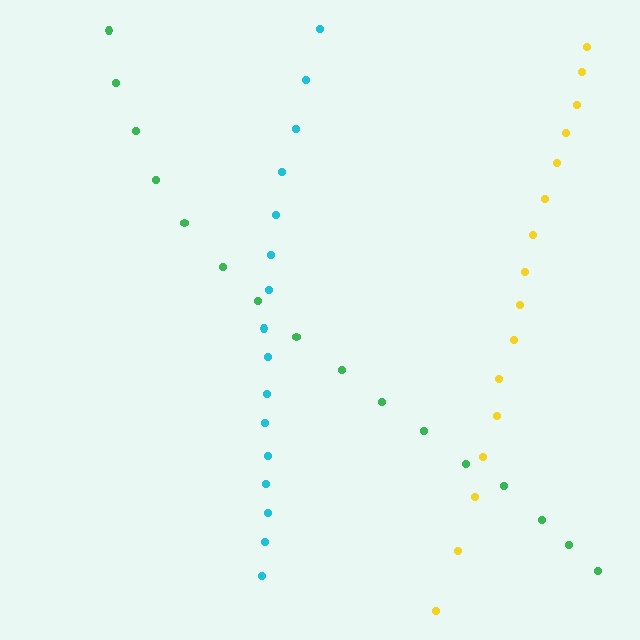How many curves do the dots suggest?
There are 3 distinct paths.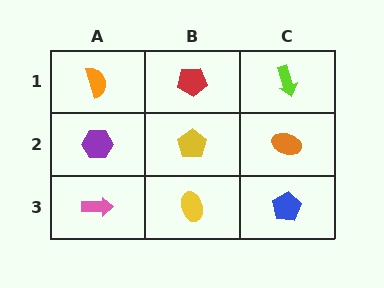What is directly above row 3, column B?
A yellow pentagon.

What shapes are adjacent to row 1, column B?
A yellow pentagon (row 2, column B), an orange semicircle (row 1, column A), a lime arrow (row 1, column C).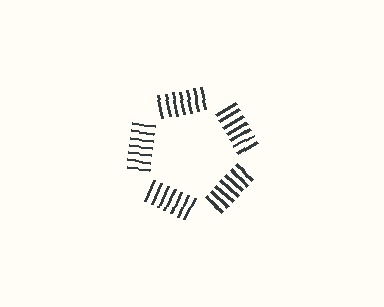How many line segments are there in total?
35 — 7 along each of the 5 edges.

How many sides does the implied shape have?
5 sides — the line-ends trace a pentagon.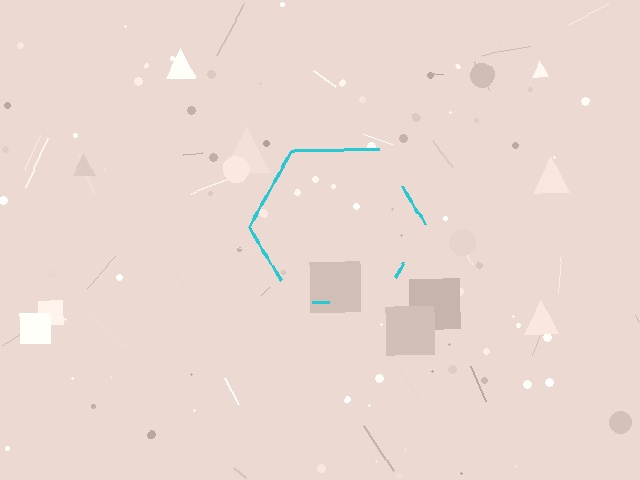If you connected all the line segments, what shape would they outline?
They would outline a hexagon.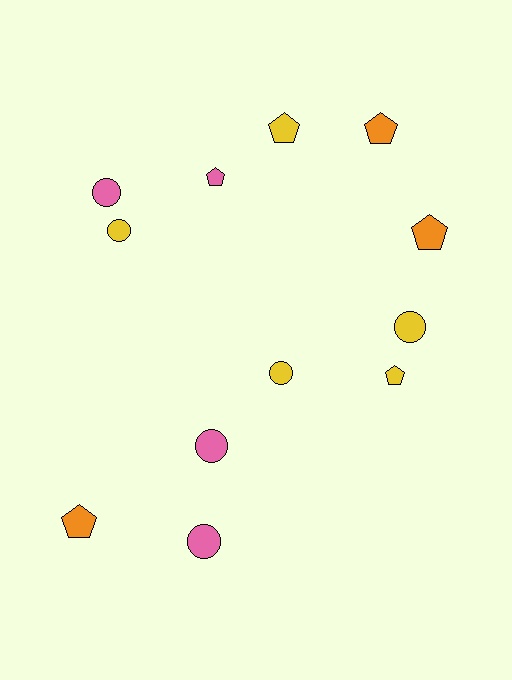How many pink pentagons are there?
There is 1 pink pentagon.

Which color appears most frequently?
Yellow, with 5 objects.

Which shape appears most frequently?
Pentagon, with 6 objects.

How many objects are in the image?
There are 12 objects.